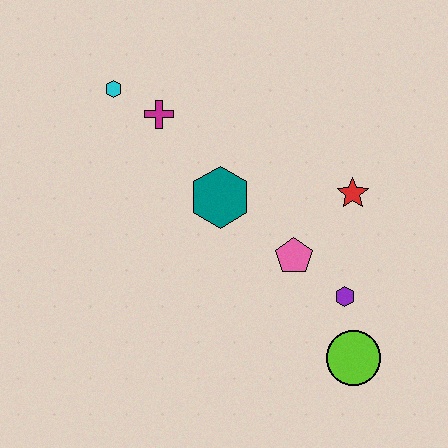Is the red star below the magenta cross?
Yes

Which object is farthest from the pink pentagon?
The cyan hexagon is farthest from the pink pentagon.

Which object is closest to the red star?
The pink pentagon is closest to the red star.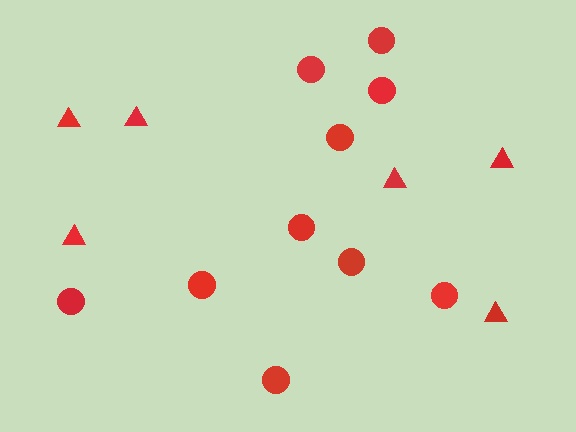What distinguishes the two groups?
There are 2 groups: one group of circles (10) and one group of triangles (6).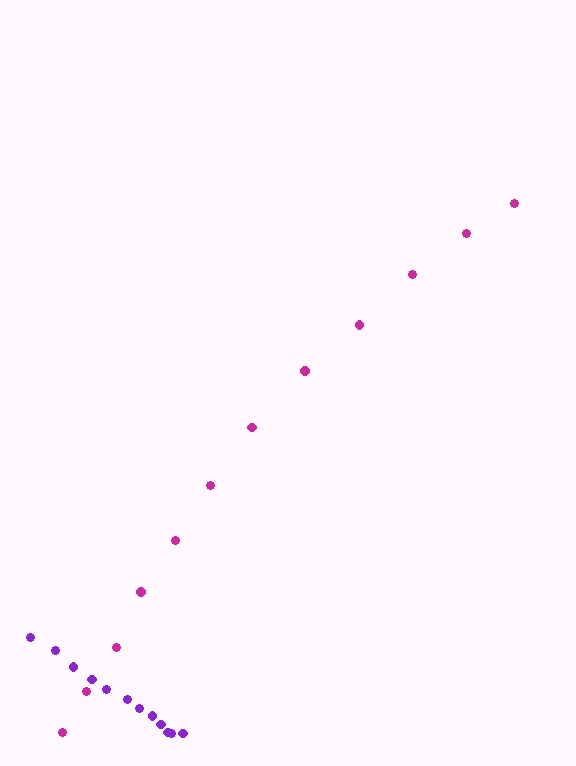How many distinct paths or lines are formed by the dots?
There are 2 distinct paths.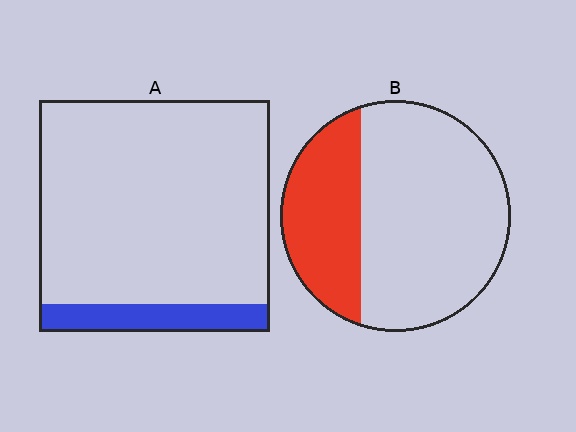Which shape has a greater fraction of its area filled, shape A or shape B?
Shape B.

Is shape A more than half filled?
No.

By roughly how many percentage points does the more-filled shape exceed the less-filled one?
By roughly 20 percentage points (B over A).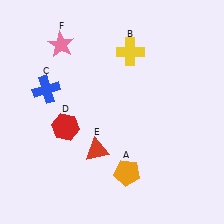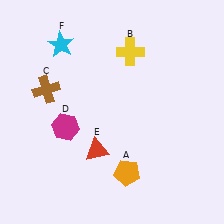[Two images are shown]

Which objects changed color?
C changed from blue to brown. D changed from red to magenta. F changed from pink to cyan.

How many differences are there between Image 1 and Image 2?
There are 3 differences between the two images.